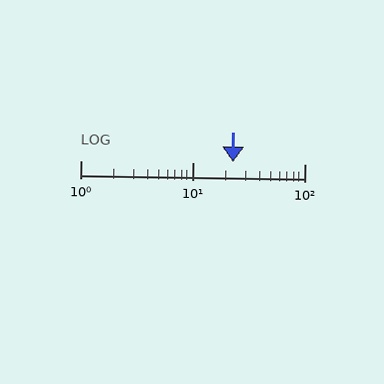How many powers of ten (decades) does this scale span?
The scale spans 2 decades, from 1 to 100.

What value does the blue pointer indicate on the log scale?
The pointer indicates approximately 23.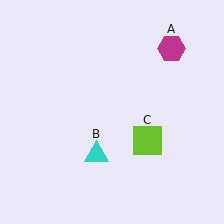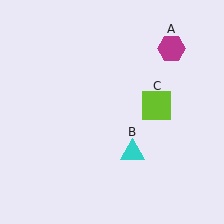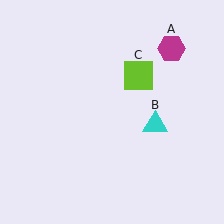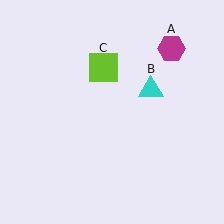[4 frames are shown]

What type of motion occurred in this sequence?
The cyan triangle (object B), lime square (object C) rotated counterclockwise around the center of the scene.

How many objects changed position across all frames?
2 objects changed position: cyan triangle (object B), lime square (object C).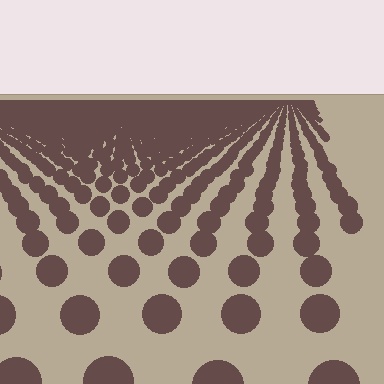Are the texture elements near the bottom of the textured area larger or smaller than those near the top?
Larger. Near the bottom, elements are closer to the viewer and appear at a bigger on-screen size.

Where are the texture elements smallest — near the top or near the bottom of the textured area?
Near the top.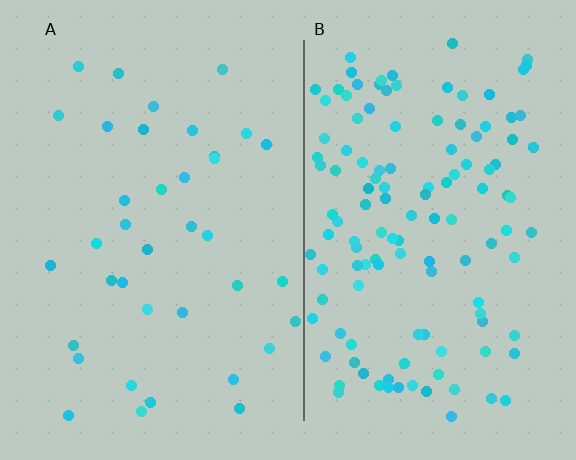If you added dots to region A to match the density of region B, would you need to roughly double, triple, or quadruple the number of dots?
Approximately triple.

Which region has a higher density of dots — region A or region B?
B (the right).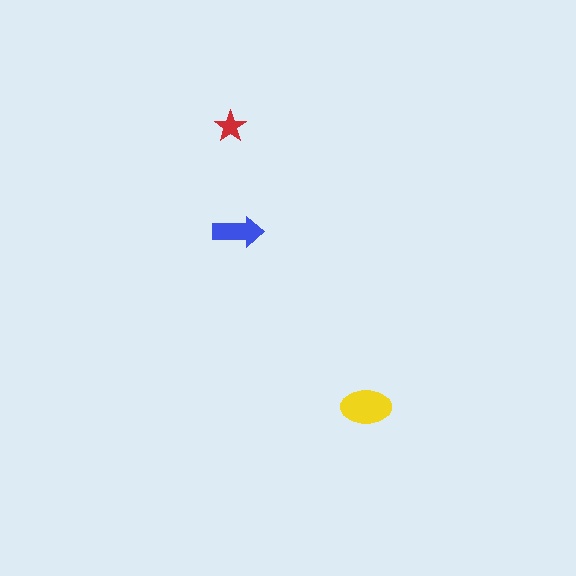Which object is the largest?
The yellow ellipse.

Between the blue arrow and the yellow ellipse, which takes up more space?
The yellow ellipse.